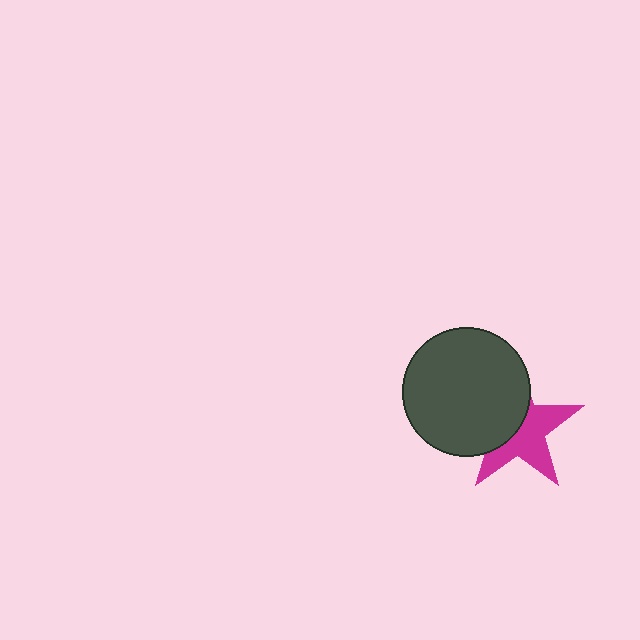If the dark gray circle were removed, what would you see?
You would see the complete magenta star.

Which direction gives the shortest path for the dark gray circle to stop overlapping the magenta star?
Moving left gives the shortest separation.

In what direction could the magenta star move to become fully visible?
The magenta star could move right. That would shift it out from behind the dark gray circle entirely.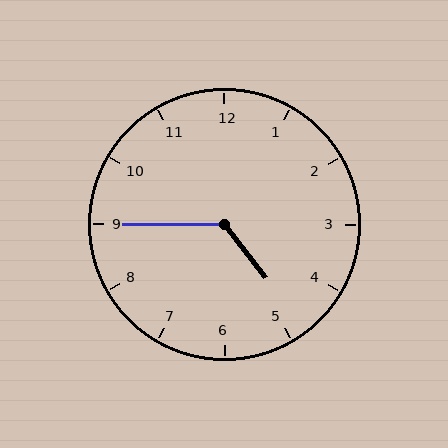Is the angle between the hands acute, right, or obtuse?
It is obtuse.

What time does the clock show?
4:45.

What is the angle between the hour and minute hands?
Approximately 128 degrees.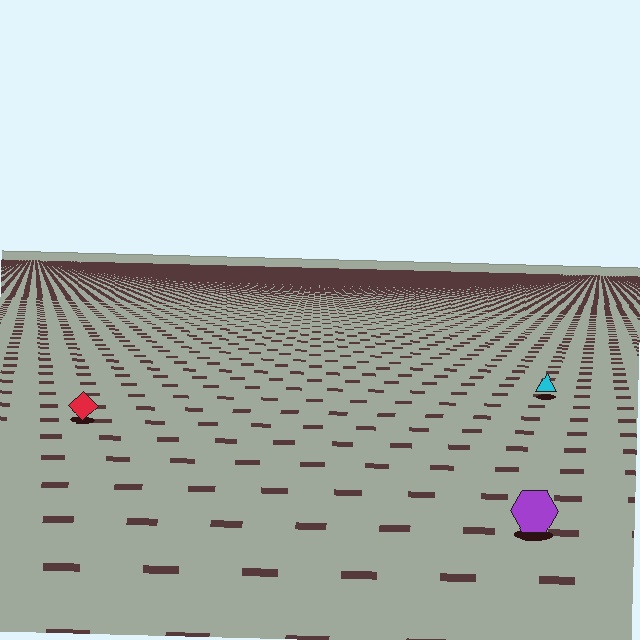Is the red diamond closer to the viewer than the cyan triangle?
Yes. The red diamond is closer — you can tell from the texture gradient: the ground texture is coarser near it.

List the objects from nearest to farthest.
From nearest to farthest: the purple hexagon, the red diamond, the cyan triangle.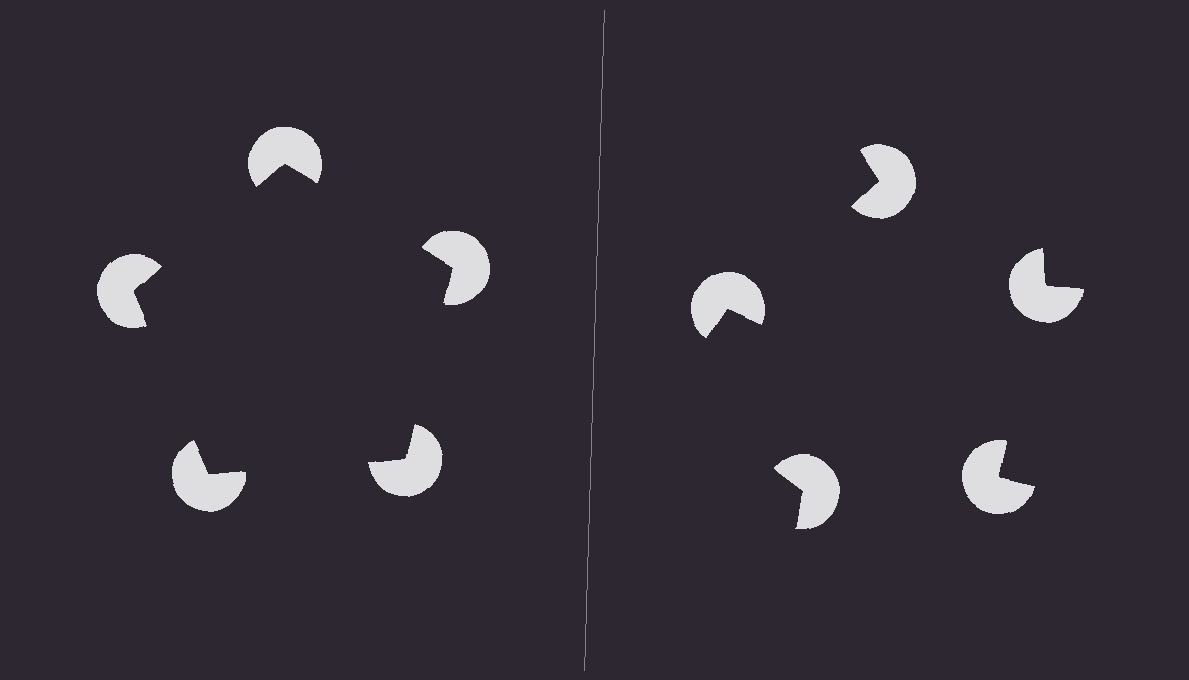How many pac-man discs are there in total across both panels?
10 — 5 on each side.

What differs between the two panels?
The pac-man discs are positioned identically on both sides; only the wedge orientations differ. On the left they align to a pentagon; on the right they are misaligned.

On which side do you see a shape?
An illusory pentagon appears on the left side. On the right side the wedge cuts are rotated, so no coherent shape forms.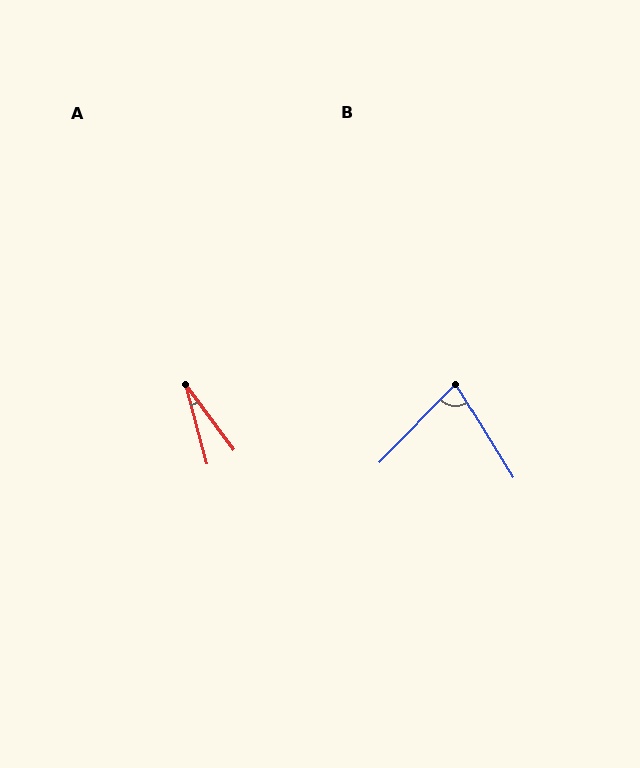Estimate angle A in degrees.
Approximately 21 degrees.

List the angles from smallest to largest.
A (21°), B (76°).